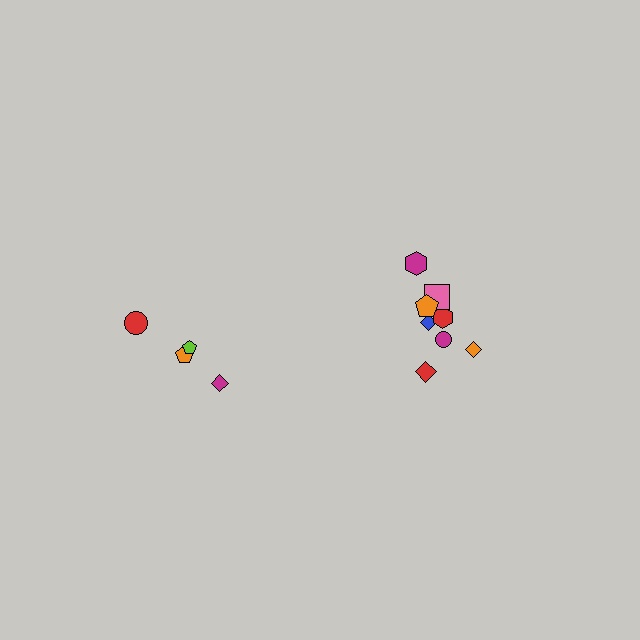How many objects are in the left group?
There are 4 objects.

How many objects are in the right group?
There are 8 objects.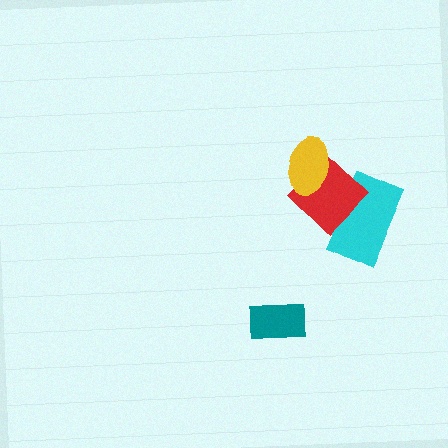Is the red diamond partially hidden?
Yes, it is partially covered by another shape.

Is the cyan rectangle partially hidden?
Yes, it is partially covered by another shape.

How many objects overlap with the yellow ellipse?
1 object overlaps with the yellow ellipse.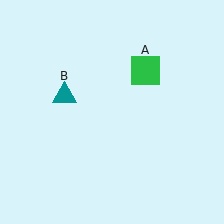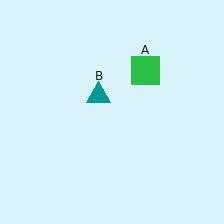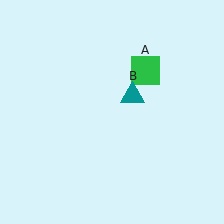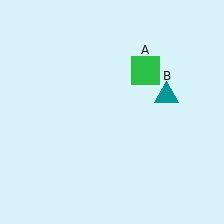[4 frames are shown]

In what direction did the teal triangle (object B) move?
The teal triangle (object B) moved right.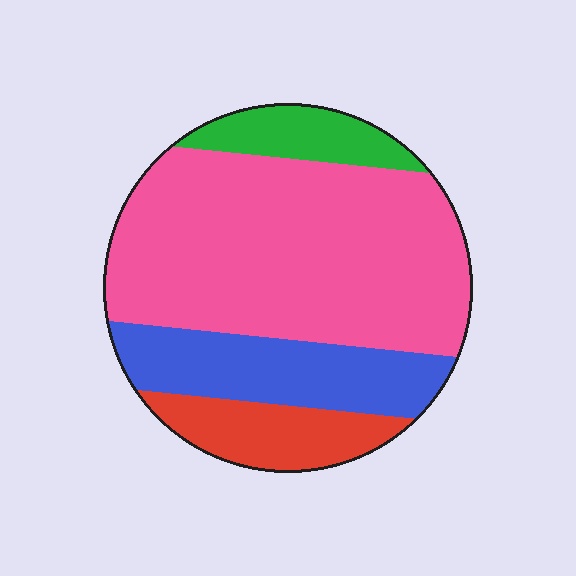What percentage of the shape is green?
Green covers around 10% of the shape.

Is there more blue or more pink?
Pink.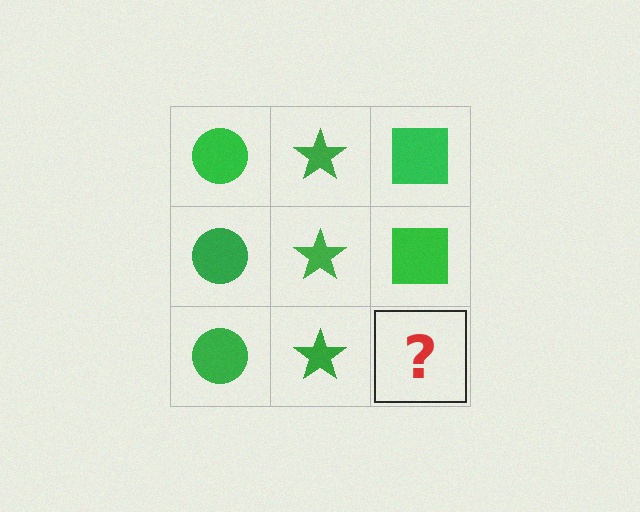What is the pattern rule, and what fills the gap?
The rule is that each column has a consistent shape. The gap should be filled with a green square.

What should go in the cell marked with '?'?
The missing cell should contain a green square.